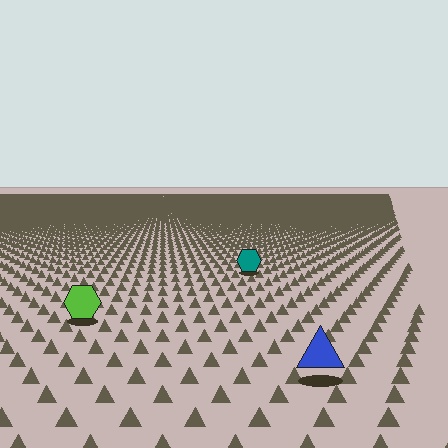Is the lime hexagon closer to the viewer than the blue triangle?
No. The blue triangle is closer — you can tell from the texture gradient: the ground texture is coarser near it.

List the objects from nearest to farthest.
From nearest to farthest: the blue triangle, the lime hexagon, the teal hexagon.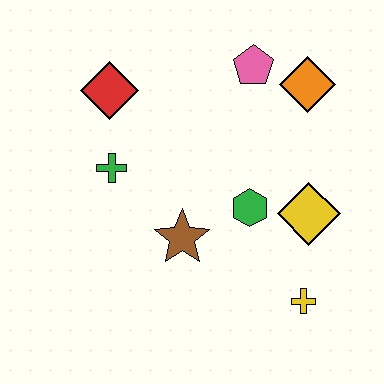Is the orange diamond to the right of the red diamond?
Yes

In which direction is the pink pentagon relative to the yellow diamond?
The pink pentagon is above the yellow diamond.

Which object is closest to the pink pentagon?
The orange diamond is closest to the pink pentagon.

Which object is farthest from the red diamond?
The yellow cross is farthest from the red diamond.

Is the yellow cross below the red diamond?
Yes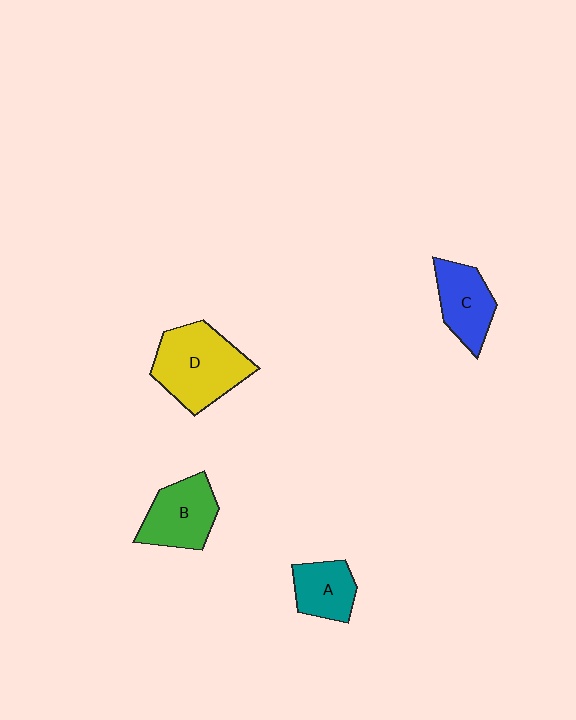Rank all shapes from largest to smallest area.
From largest to smallest: D (yellow), B (green), C (blue), A (teal).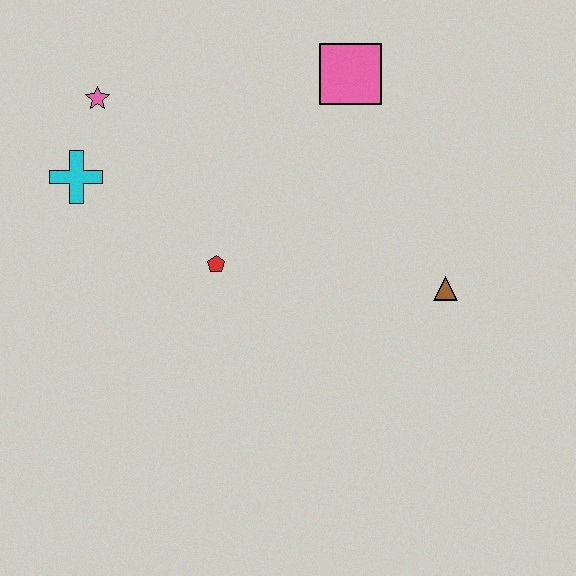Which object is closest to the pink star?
The cyan cross is closest to the pink star.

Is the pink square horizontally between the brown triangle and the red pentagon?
Yes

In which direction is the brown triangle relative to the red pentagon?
The brown triangle is to the right of the red pentagon.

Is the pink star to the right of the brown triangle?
No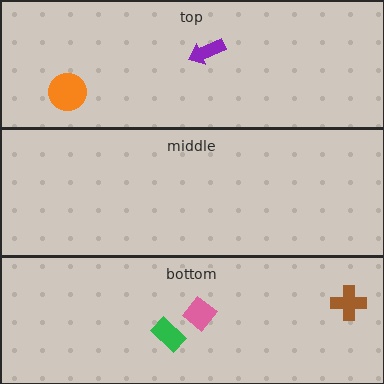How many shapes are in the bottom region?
3.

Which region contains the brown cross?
The bottom region.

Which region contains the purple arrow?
The top region.